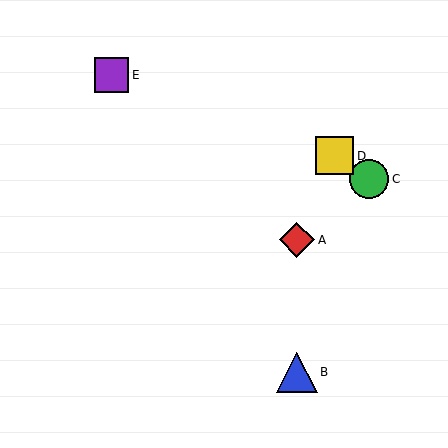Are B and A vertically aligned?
Yes, both are at x≈297.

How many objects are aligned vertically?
2 objects (A, B) are aligned vertically.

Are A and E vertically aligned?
No, A is at x≈297 and E is at x≈112.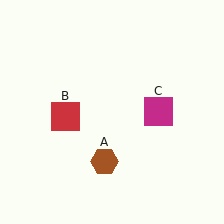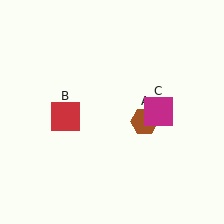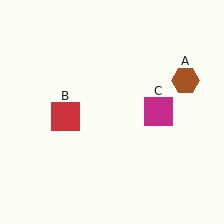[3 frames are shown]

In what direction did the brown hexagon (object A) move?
The brown hexagon (object A) moved up and to the right.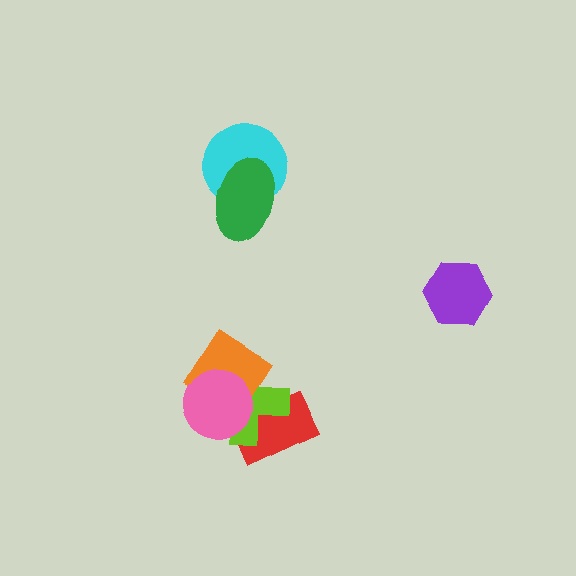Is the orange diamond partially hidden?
Yes, it is partially covered by another shape.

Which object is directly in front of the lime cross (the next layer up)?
The orange diamond is directly in front of the lime cross.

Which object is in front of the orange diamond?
The pink circle is in front of the orange diamond.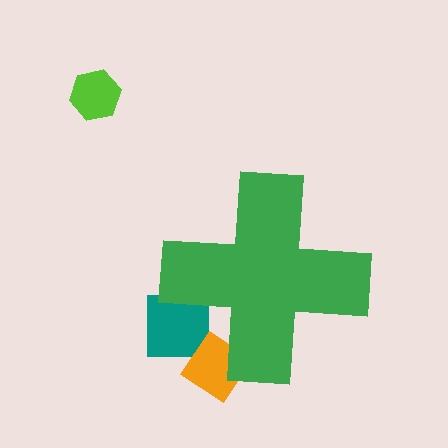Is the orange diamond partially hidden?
Yes, the orange diamond is partially hidden behind the green cross.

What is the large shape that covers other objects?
A green cross.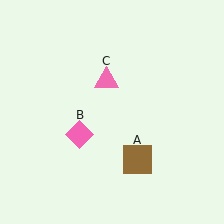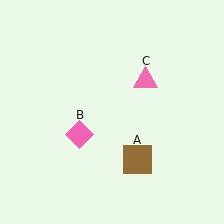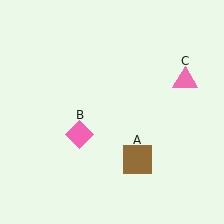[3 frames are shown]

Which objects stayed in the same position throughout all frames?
Brown square (object A) and pink diamond (object B) remained stationary.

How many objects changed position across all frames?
1 object changed position: pink triangle (object C).